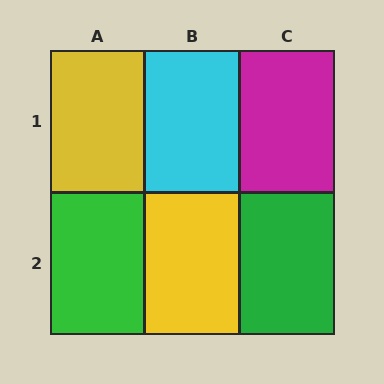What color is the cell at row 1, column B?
Cyan.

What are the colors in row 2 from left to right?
Green, yellow, green.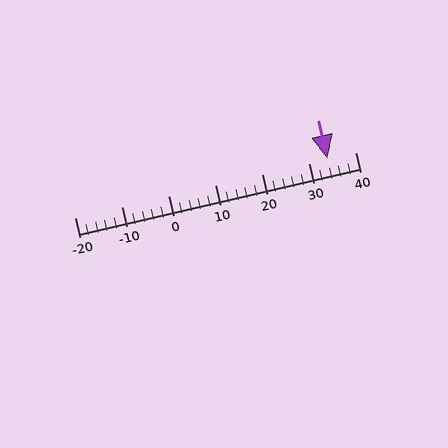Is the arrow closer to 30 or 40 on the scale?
The arrow is closer to 30.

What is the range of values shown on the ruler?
The ruler shows values from -20 to 40.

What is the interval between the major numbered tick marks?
The major tick marks are spaced 10 units apart.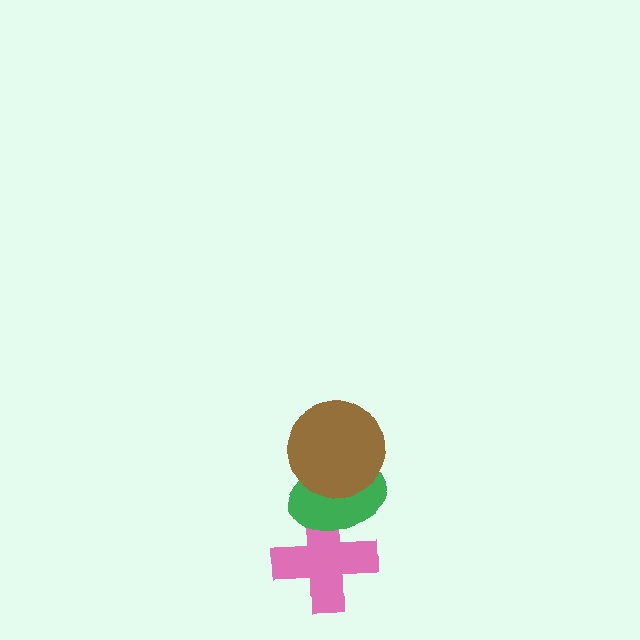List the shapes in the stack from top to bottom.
From top to bottom: the brown circle, the green ellipse, the pink cross.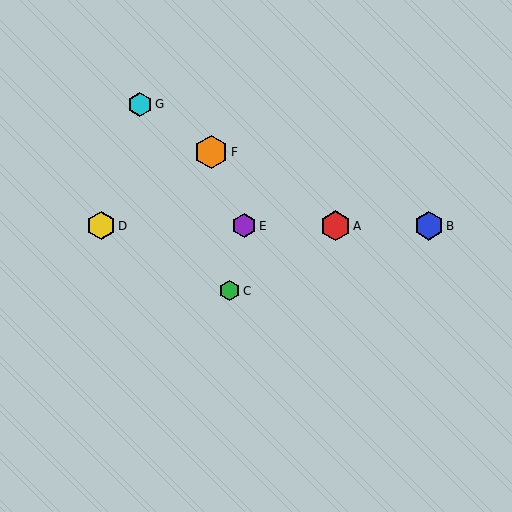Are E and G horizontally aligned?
No, E is at y≈226 and G is at y≈104.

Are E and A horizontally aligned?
Yes, both are at y≈226.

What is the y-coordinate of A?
Object A is at y≈226.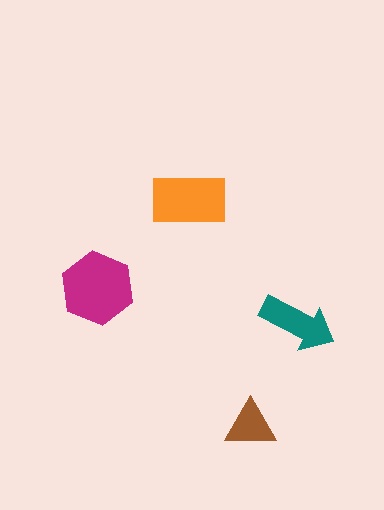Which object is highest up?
The orange rectangle is topmost.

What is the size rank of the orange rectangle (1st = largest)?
2nd.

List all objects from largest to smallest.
The magenta hexagon, the orange rectangle, the teal arrow, the brown triangle.